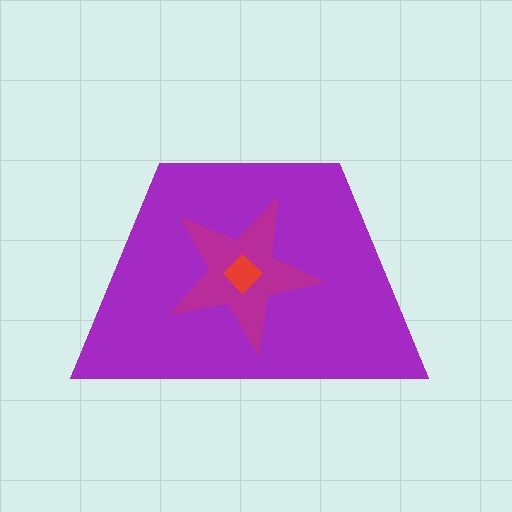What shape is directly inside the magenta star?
The red diamond.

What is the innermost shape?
The red diamond.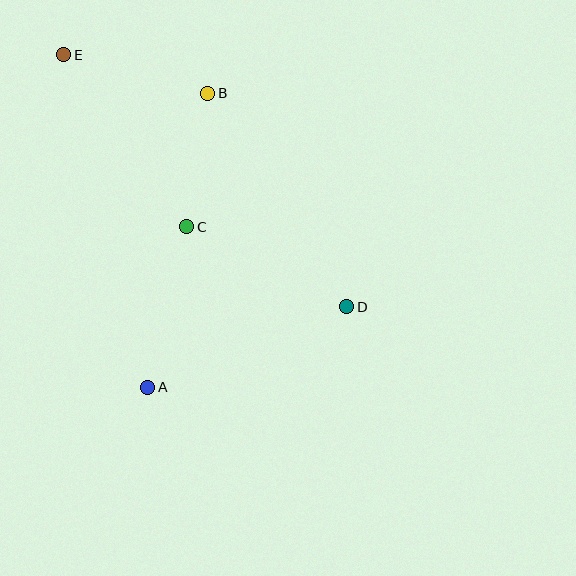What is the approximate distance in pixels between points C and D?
The distance between C and D is approximately 179 pixels.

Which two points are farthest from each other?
Points D and E are farthest from each other.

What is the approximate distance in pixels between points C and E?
The distance between C and E is approximately 212 pixels.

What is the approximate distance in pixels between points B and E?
The distance between B and E is approximately 149 pixels.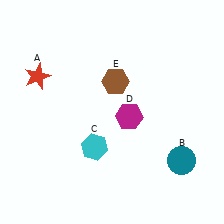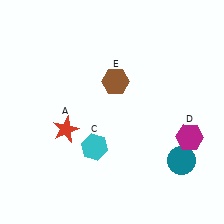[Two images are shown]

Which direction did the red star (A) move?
The red star (A) moved down.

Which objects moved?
The objects that moved are: the red star (A), the magenta hexagon (D).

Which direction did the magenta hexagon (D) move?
The magenta hexagon (D) moved right.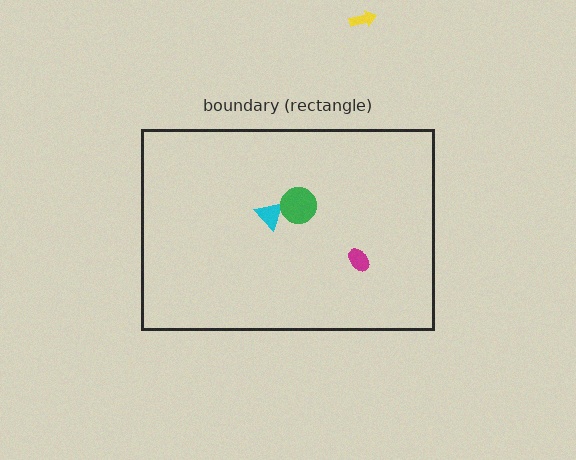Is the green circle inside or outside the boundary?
Inside.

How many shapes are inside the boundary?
3 inside, 1 outside.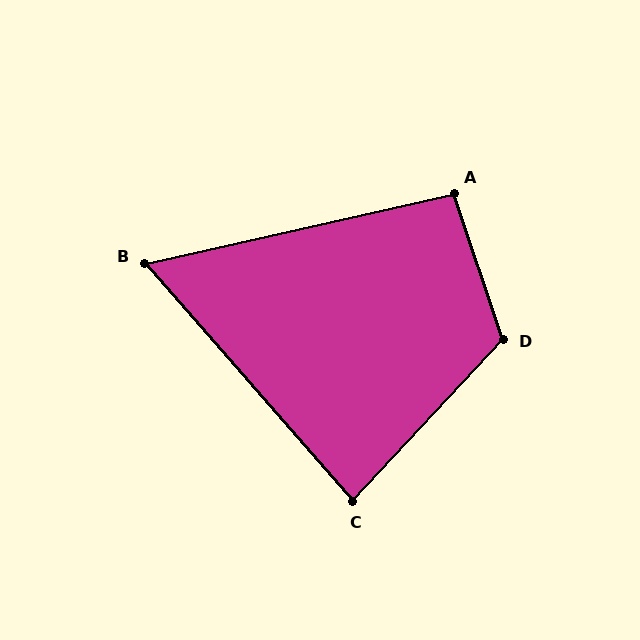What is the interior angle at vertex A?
Approximately 96 degrees (obtuse).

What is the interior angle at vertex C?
Approximately 84 degrees (acute).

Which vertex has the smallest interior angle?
B, at approximately 62 degrees.